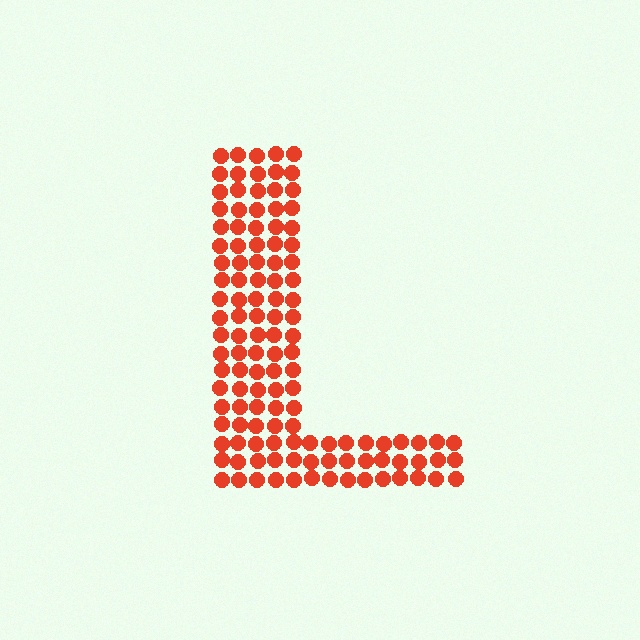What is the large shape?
The large shape is the letter L.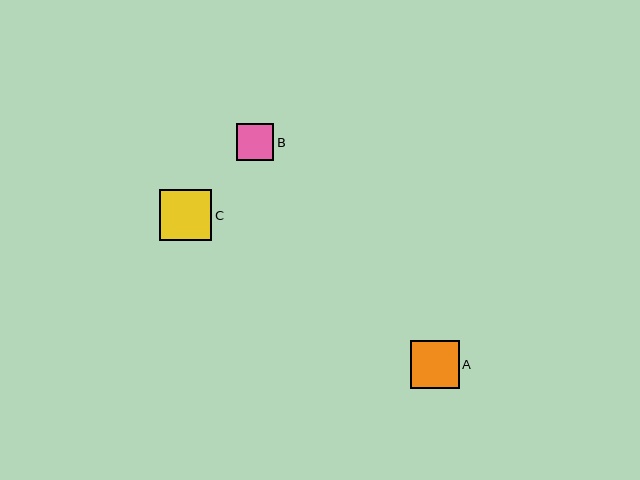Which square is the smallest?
Square B is the smallest with a size of approximately 37 pixels.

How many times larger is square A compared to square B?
Square A is approximately 1.3 times the size of square B.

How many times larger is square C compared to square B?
Square C is approximately 1.4 times the size of square B.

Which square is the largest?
Square C is the largest with a size of approximately 52 pixels.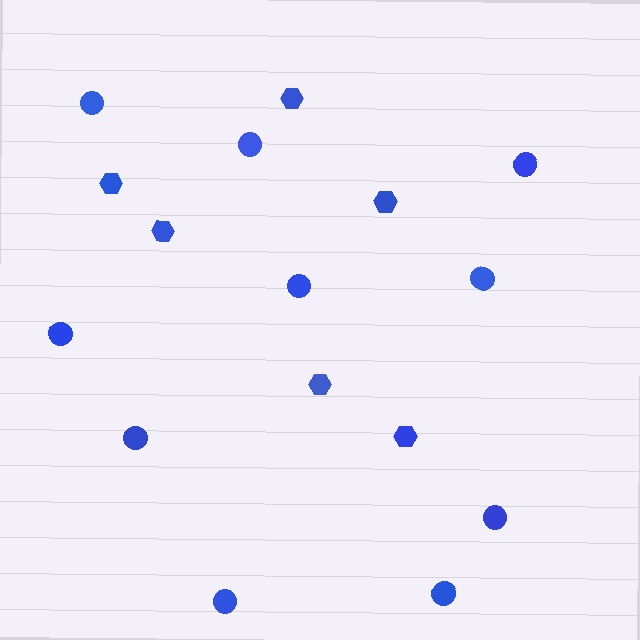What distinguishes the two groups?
There are 2 groups: one group of hexagons (6) and one group of circles (10).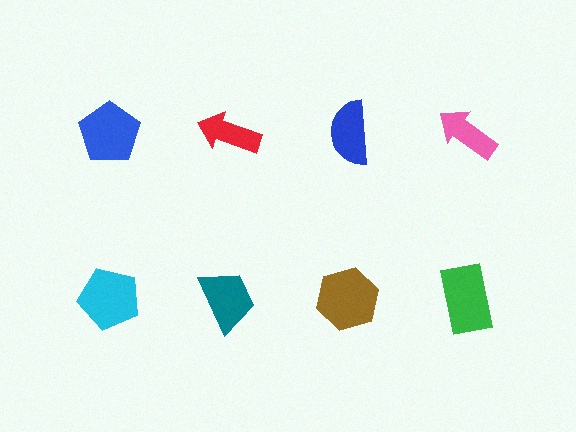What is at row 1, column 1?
A blue pentagon.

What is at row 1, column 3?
A blue semicircle.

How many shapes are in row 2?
4 shapes.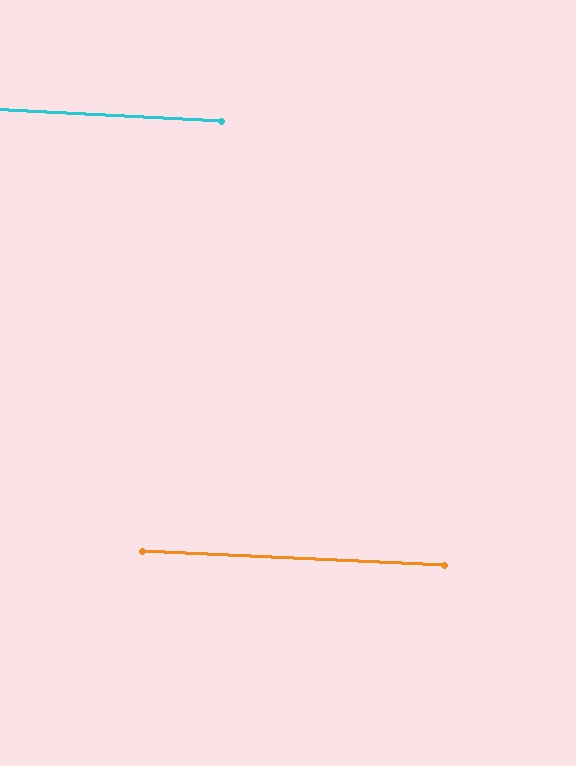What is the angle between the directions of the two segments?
Approximately 0 degrees.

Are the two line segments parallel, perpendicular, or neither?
Parallel — their directions differ by only 0.3°.